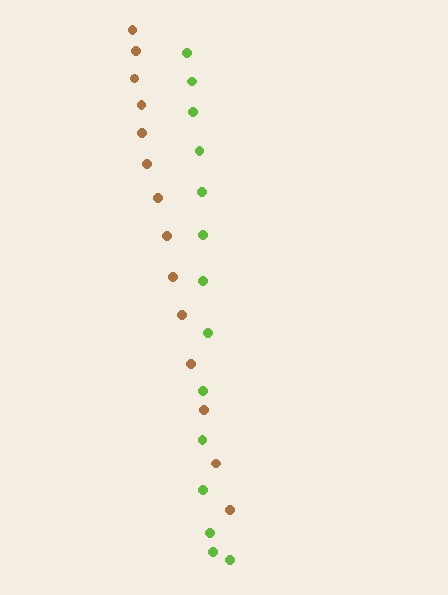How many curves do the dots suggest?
There are 2 distinct paths.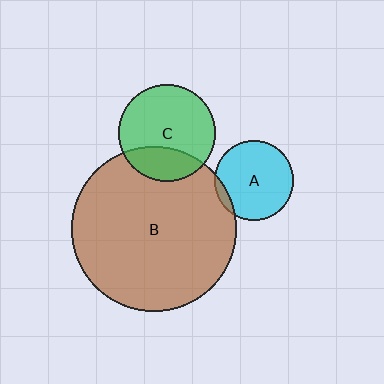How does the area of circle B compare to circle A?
Approximately 4.3 times.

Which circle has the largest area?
Circle B (brown).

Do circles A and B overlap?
Yes.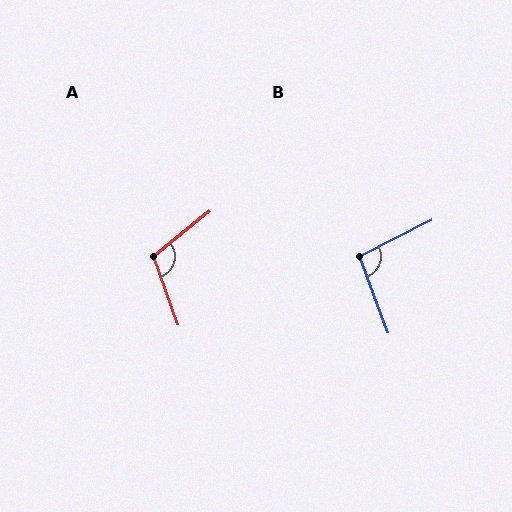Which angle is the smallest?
B, at approximately 96 degrees.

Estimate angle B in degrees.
Approximately 96 degrees.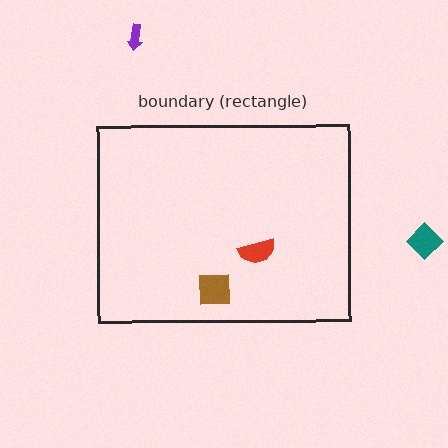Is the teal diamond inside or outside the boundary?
Outside.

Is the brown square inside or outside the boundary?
Inside.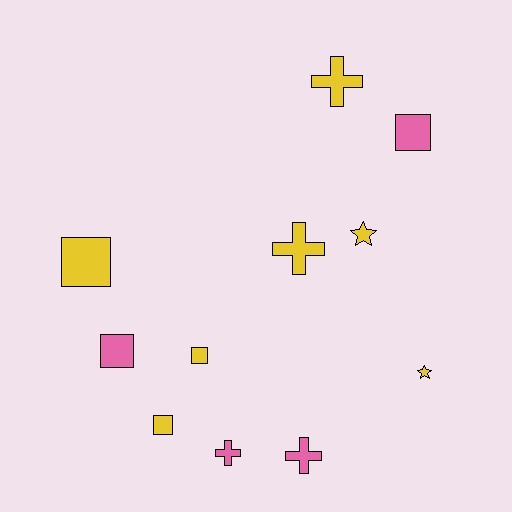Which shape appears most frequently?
Square, with 5 objects.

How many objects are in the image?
There are 11 objects.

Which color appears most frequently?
Yellow, with 7 objects.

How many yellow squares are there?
There are 3 yellow squares.